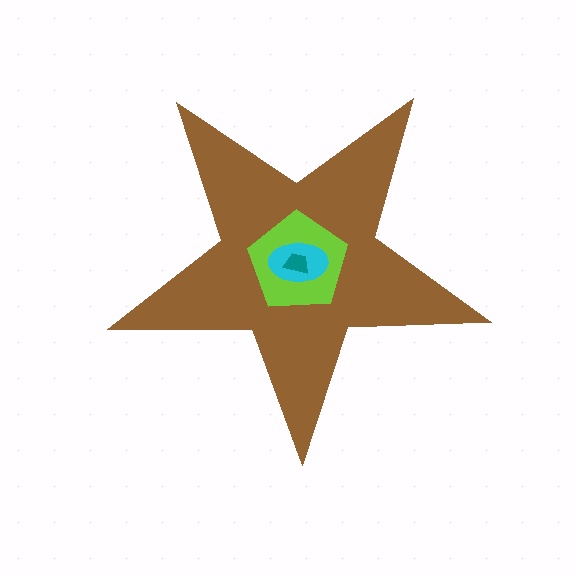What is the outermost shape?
The brown star.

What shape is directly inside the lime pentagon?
The cyan ellipse.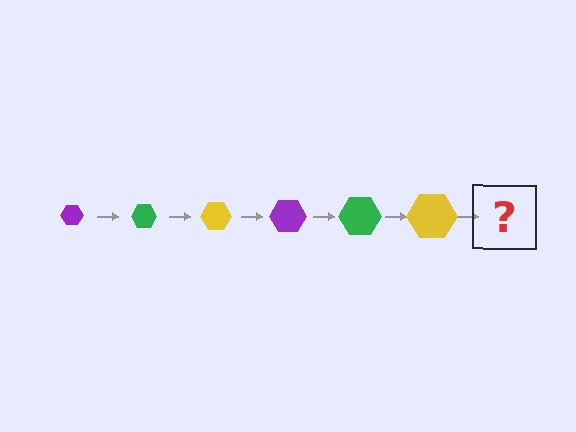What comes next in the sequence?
The next element should be a purple hexagon, larger than the previous one.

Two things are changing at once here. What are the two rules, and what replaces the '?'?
The two rules are that the hexagon grows larger each step and the color cycles through purple, green, and yellow. The '?' should be a purple hexagon, larger than the previous one.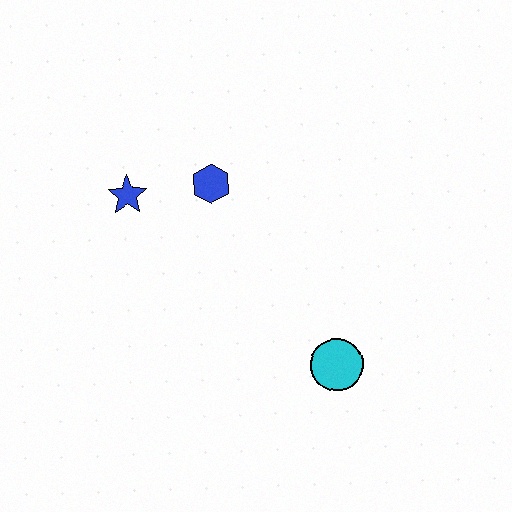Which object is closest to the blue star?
The blue hexagon is closest to the blue star.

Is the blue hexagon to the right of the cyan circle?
No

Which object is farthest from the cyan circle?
The blue star is farthest from the cyan circle.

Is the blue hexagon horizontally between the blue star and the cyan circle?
Yes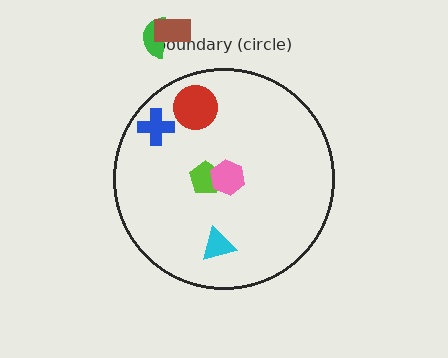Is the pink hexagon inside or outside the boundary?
Inside.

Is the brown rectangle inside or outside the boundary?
Outside.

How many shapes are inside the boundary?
5 inside, 2 outside.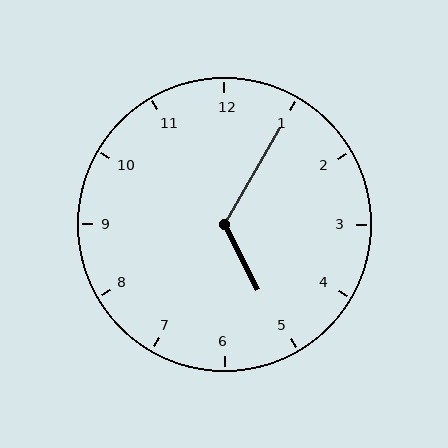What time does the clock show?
5:05.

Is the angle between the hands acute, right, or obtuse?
It is obtuse.